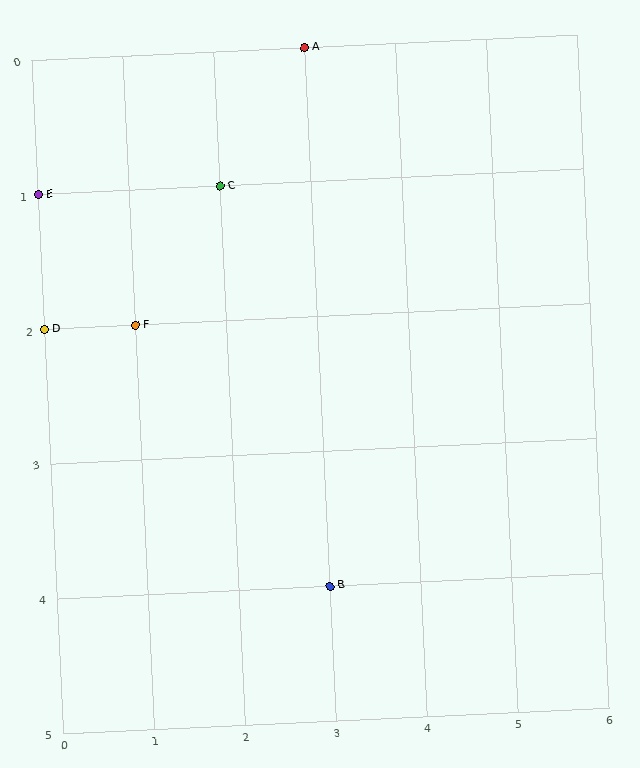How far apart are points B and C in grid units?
Points B and C are 1 column and 3 rows apart (about 3.2 grid units diagonally).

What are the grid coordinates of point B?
Point B is at grid coordinates (3, 4).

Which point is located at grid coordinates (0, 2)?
Point D is at (0, 2).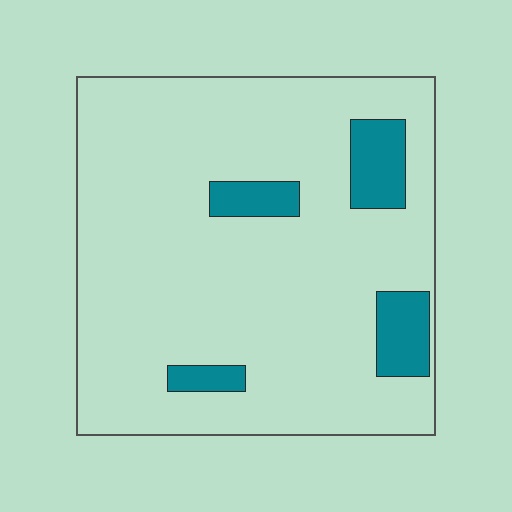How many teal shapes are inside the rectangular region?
4.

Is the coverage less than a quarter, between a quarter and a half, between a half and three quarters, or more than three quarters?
Less than a quarter.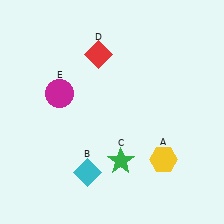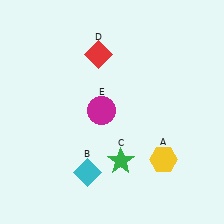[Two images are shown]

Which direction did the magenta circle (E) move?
The magenta circle (E) moved right.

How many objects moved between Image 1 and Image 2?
1 object moved between the two images.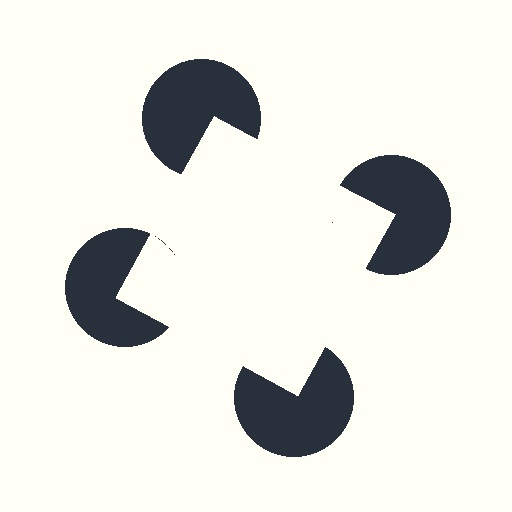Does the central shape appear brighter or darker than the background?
It typically appears slightly brighter than the background, even though no actual brightness change is drawn.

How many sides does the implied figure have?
4 sides.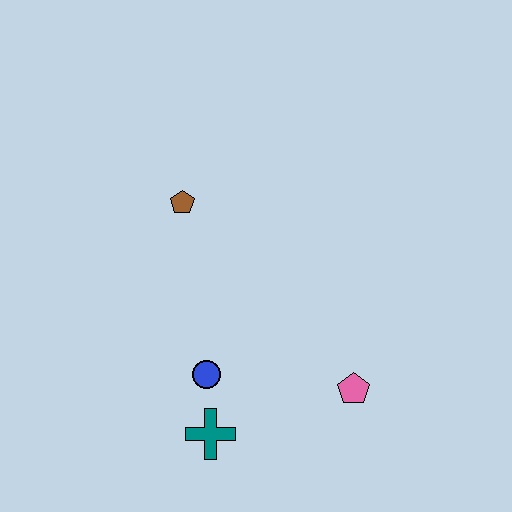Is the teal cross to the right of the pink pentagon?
No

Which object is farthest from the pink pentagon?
The brown pentagon is farthest from the pink pentagon.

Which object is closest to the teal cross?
The blue circle is closest to the teal cross.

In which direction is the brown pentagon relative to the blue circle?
The brown pentagon is above the blue circle.